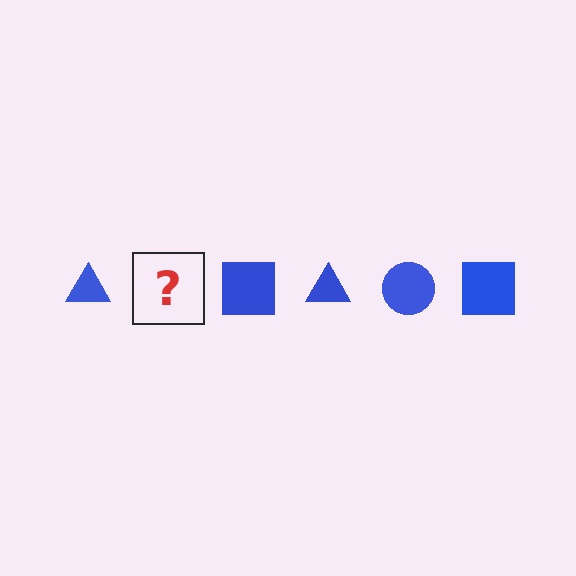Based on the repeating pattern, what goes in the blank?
The blank should be a blue circle.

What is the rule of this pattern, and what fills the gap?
The rule is that the pattern cycles through triangle, circle, square shapes in blue. The gap should be filled with a blue circle.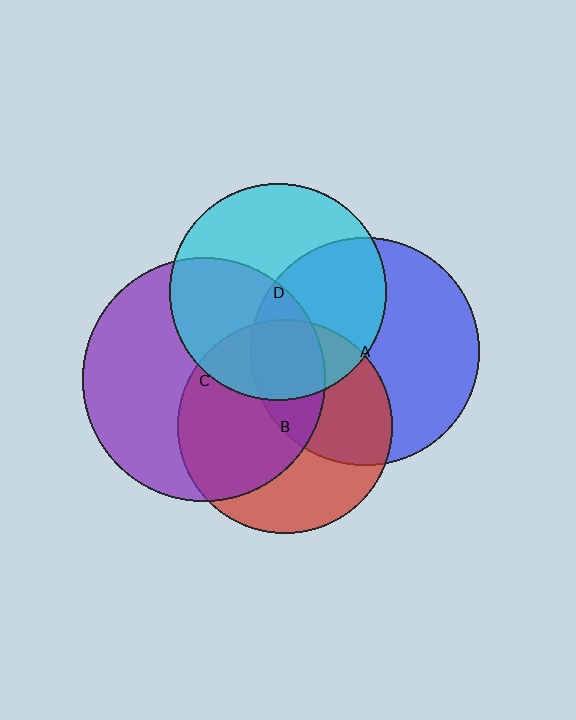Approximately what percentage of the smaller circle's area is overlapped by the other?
Approximately 45%.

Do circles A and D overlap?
Yes.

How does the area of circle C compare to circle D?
Approximately 1.3 times.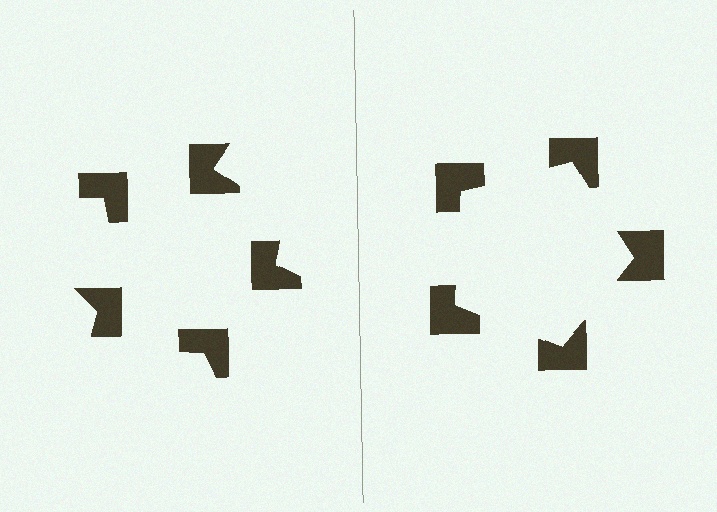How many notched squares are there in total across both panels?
10 — 5 on each side.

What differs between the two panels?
The notched squares are positioned identically on both sides; only the wedge orientations differ. On the right they align to a pentagon; on the left they are misaligned.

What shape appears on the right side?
An illusory pentagon.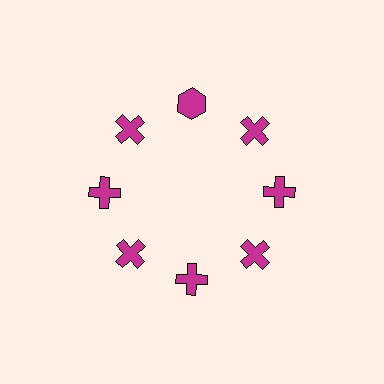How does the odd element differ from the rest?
It has a different shape: hexagon instead of cross.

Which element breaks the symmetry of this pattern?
The magenta hexagon at roughly the 12 o'clock position breaks the symmetry. All other shapes are magenta crosses.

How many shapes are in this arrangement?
There are 8 shapes arranged in a ring pattern.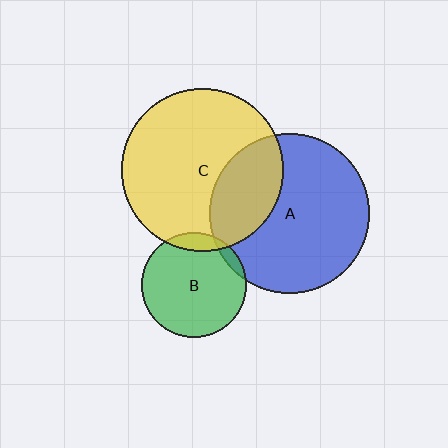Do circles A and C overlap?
Yes.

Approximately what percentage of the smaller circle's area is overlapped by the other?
Approximately 30%.